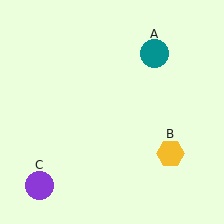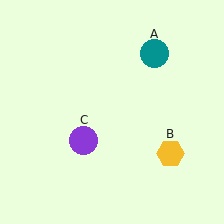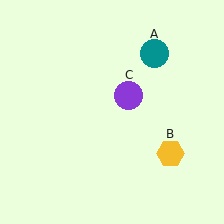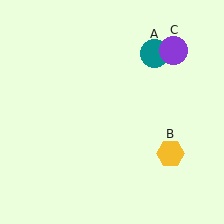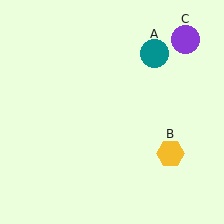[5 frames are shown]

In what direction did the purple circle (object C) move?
The purple circle (object C) moved up and to the right.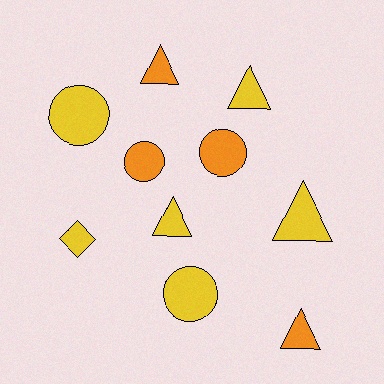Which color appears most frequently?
Yellow, with 6 objects.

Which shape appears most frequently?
Triangle, with 5 objects.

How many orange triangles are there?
There are 2 orange triangles.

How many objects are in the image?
There are 10 objects.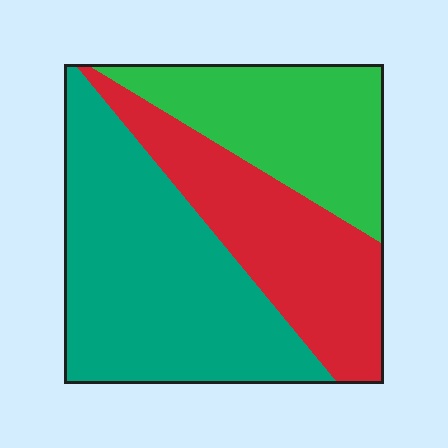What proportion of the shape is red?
Red covers around 30% of the shape.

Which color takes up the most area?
Teal, at roughly 45%.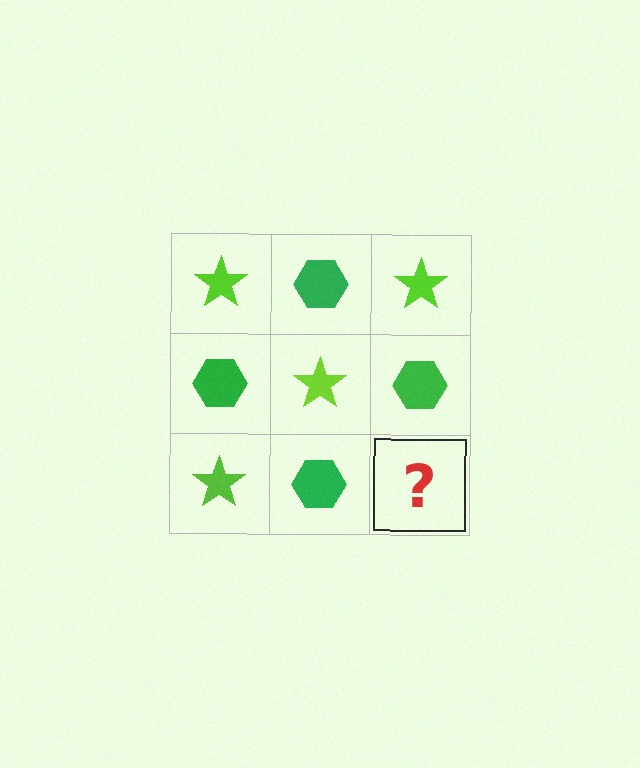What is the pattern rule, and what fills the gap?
The rule is that it alternates lime star and green hexagon in a checkerboard pattern. The gap should be filled with a lime star.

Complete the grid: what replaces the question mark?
The question mark should be replaced with a lime star.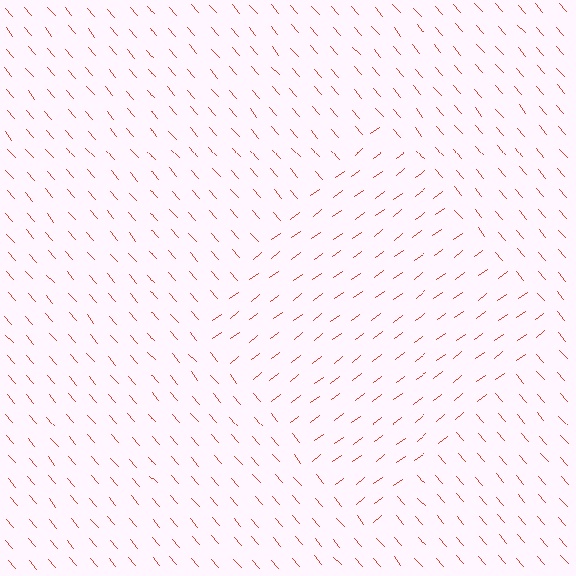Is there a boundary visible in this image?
Yes, there is a texture boundary formed by a change in line orientation.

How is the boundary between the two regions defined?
The boundary is defined purely by a change in line orientation (approximately 86 degrees difference). All lines are the same color and thickness.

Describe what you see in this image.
The image is filled with small red line segments. A diamond region in the image has lines oriented differently from the surrounding lines, creating a visible texture boundary.